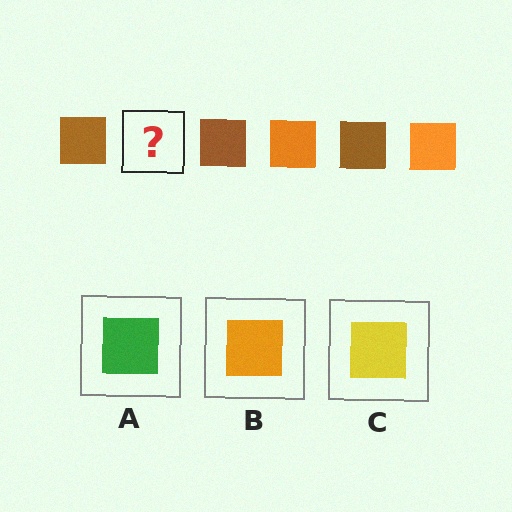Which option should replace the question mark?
Option B.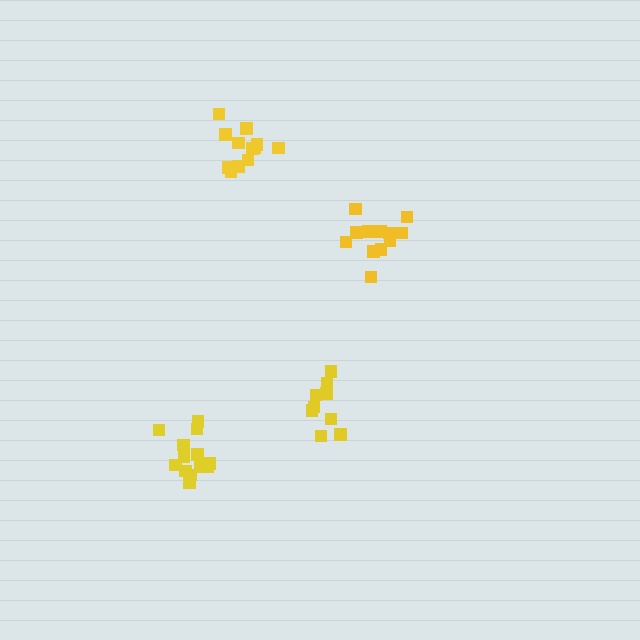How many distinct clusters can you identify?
There are 4 distinct clusters.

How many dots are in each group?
Group 1: 13 dots, Group 2: 12 dots, Group 3: 9 dots, Group 4: 13 dots (47 total).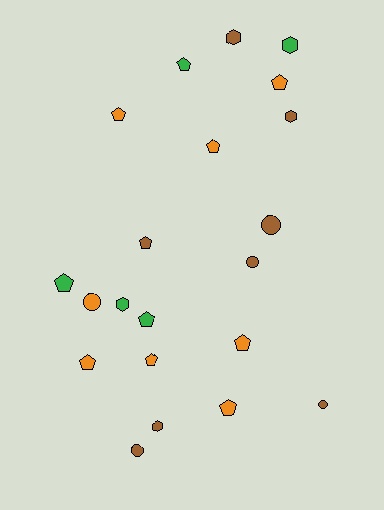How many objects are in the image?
There are 21 objects.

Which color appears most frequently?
Orange, with 8 objects.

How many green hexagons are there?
There are 2 green hexagons.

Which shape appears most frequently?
Pentagon, with 11 objects.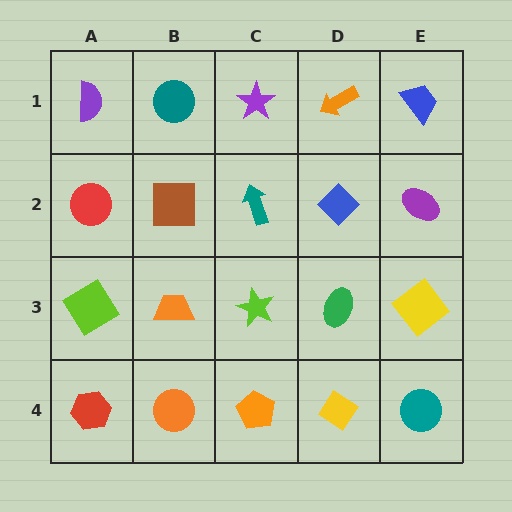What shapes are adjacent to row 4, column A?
A lime diamond (row 3, column A), an orange circle (row 4, column B).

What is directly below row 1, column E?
A purple ellipse.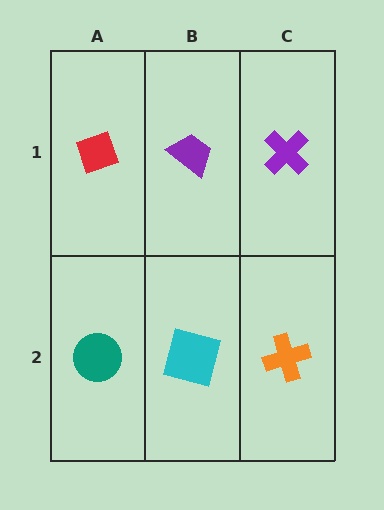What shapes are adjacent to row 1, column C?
An orange cross (row 2, column C), a purple trapezoid (row 1, column B).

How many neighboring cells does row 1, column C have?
2.